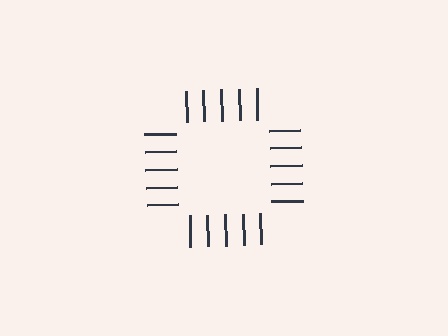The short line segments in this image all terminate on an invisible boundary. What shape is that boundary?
An illusory square — the line segments terminate on its edges but no continuous stroke is drawn.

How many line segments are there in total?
20 — 5 along each of the 4 edges.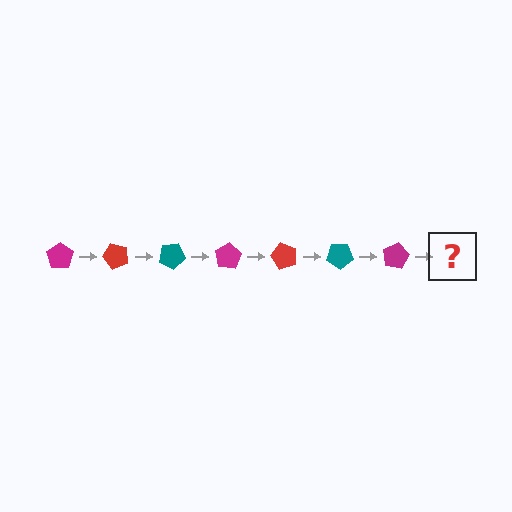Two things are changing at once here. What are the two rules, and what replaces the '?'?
The two rules are that it rotates 50 degrees each step and the color cycles through magenta, red, and teal. The '?' should be a red pentagon, rotated 350 degrees from the start.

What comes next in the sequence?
The next element should be a red pentagon, rotated 350 degrees from the start.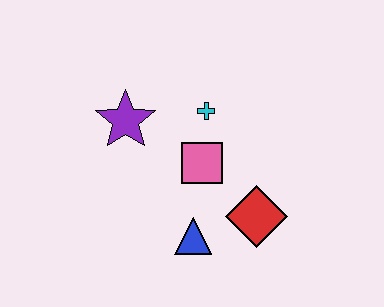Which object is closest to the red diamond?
The blue triangle is closest to the red diamond.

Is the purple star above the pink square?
Yes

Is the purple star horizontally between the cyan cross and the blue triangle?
No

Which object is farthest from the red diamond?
The purple star is farthest from the red diamond.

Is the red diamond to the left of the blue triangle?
No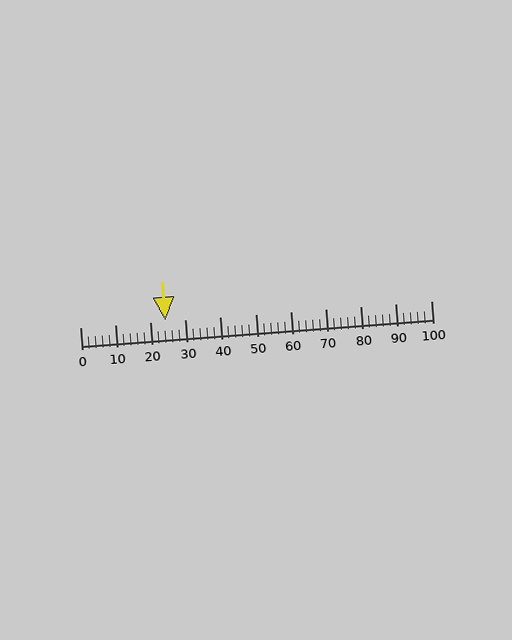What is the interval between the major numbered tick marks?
The major tick marks are spaced 10 units apart.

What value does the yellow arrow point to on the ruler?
The yellow arrow points to approximately 24.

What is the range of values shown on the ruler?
The ruler shows values from 0 to 100.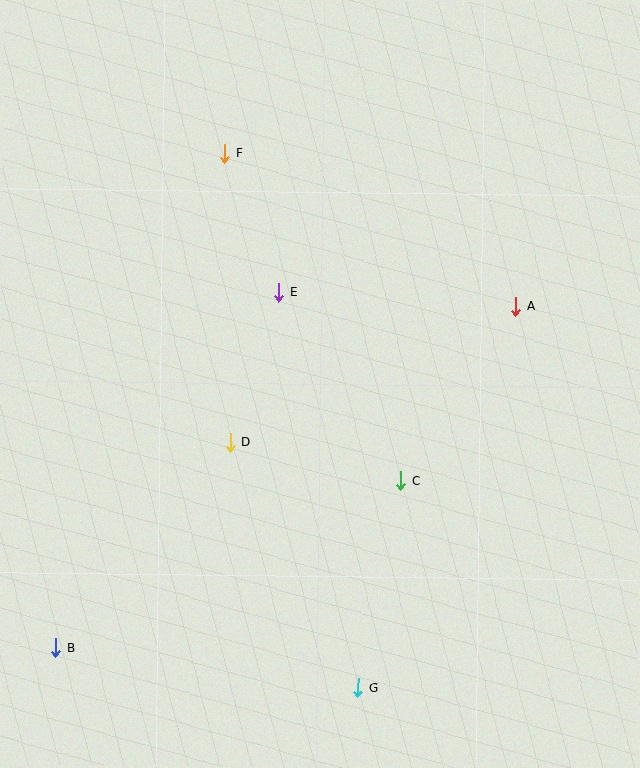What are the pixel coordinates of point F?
Point F is at (224, 153).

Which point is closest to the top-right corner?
Point A is closest to the top-right corner.